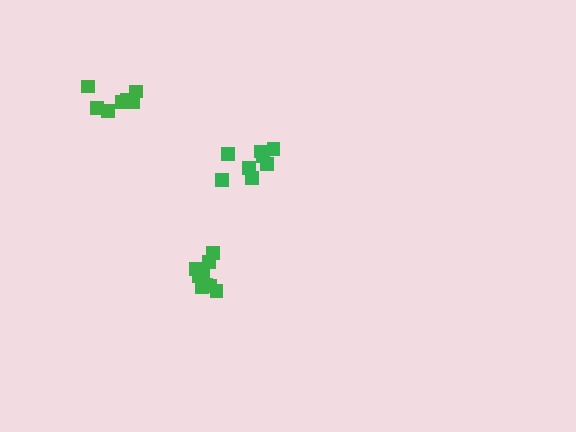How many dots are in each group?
Group 1: 8 dots, Group 2: 9 dots, Group 3: 7 dots (24 total).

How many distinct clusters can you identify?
There are 3 distinct clusters.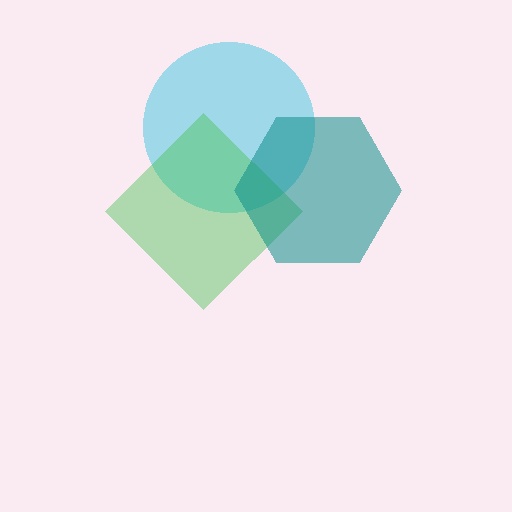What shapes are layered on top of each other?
The layered shapes are: a cyan circle, a green diamond, a teal hexagon.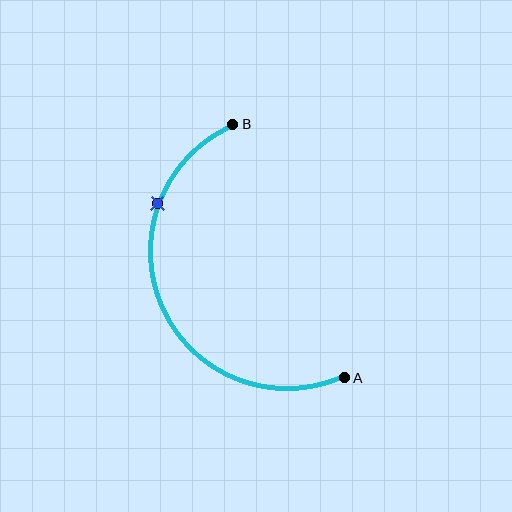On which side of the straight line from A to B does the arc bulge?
The arc bulges to the left of the straight line connecting A and B.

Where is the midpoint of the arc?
The arc midpoint is the point on the curve farthest from the straight line joining A and B. It sits to the left of that line.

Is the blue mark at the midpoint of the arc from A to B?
No. The blue mark lies on the arc but is closer to endpoint B. The arc midpoint would be at the point on the curve equidistant along the arc from both A and B.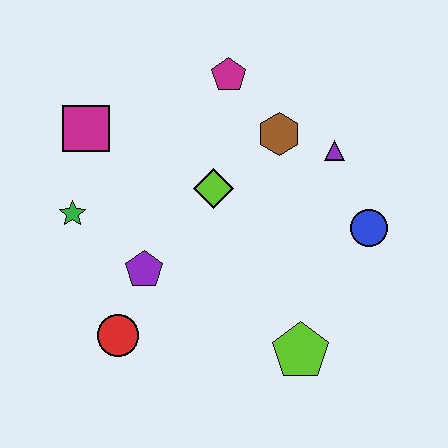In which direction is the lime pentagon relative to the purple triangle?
The lime pentagon is below the purple triangle.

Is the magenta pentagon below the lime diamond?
No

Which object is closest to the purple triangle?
The brown hexagon is closest to the purple triangle.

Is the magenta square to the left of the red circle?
Yes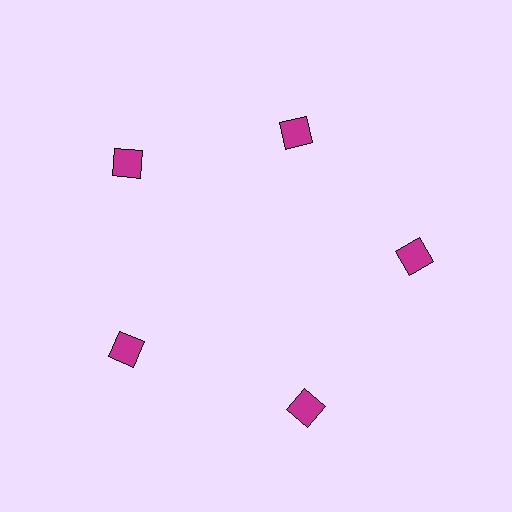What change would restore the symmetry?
The symmetry would be restored by moving it outward, back onto the ring so that all 5 squares sit at equal angles and equal distance from the center.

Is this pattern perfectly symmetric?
No. The 5 magenta squares are arranged in a ring, but one element near the 1 o'clock position is pulled inward toward the center, breaking the 5-fold rotational symmetry.